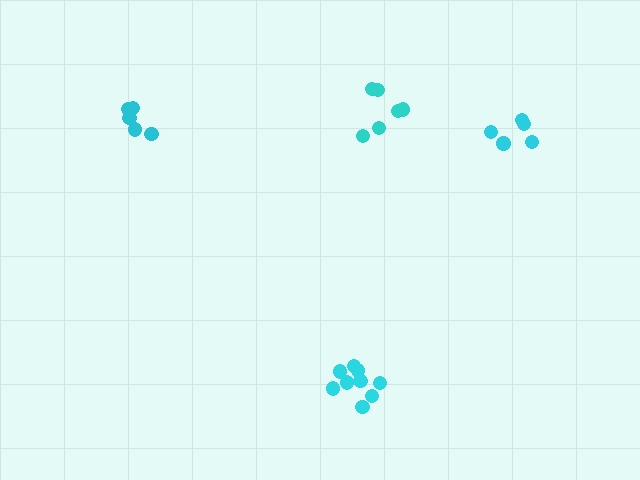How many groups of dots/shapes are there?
There are 4 groups.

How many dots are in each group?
Group 1: 6 dots, Group 2: 9 dots, Group 3: 5 dots, Group 4: 5 dots (25 total).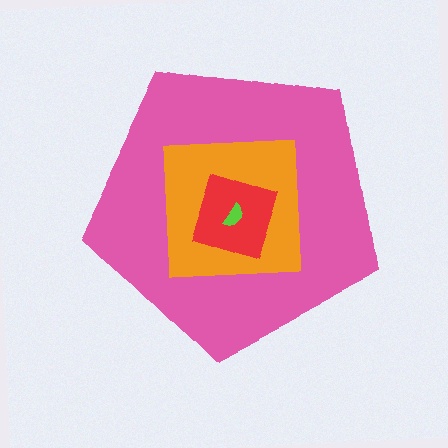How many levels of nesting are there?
4.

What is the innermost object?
The lime semicircle.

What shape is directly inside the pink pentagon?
The orange square.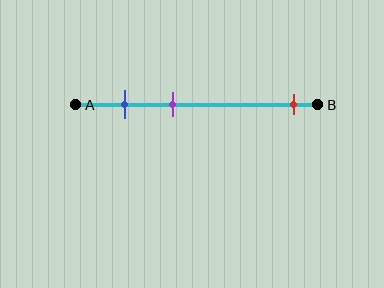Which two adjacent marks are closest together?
The blue and purple marks are the closest adjacent pair.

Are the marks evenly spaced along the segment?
No, the marks are not evenly spaced.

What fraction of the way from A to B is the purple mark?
The purple mark is approximately 40% (0.4) of the way from A to B.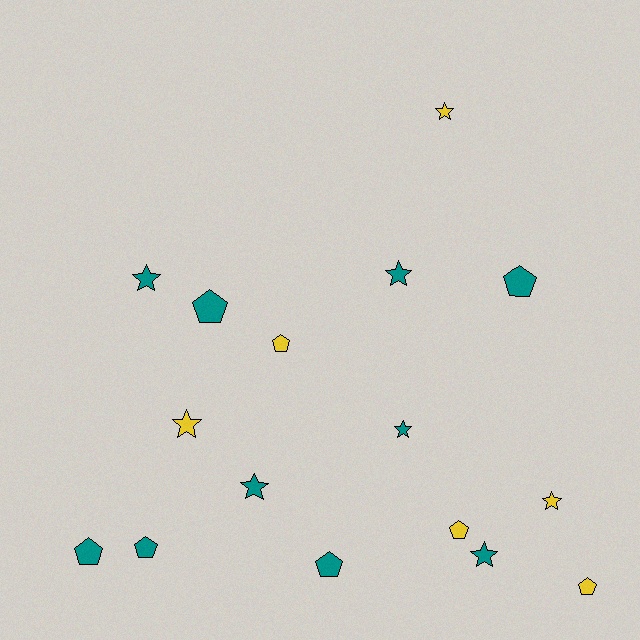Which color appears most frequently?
Teal, with 10 objects.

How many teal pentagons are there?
There are 5 teal pentagons.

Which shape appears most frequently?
Pentagon, with 8 objects.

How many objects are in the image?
There are 16 objects.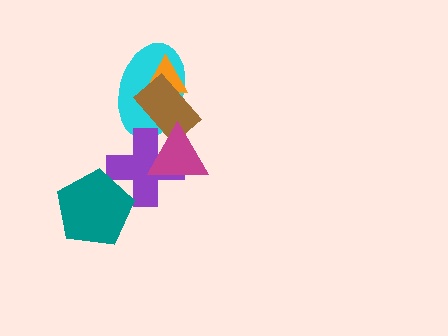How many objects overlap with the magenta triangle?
3 objects overlap with the magenta triangle.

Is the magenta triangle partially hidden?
No, no other shape covers it.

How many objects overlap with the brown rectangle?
3 objects overlap with the brown rectangle.